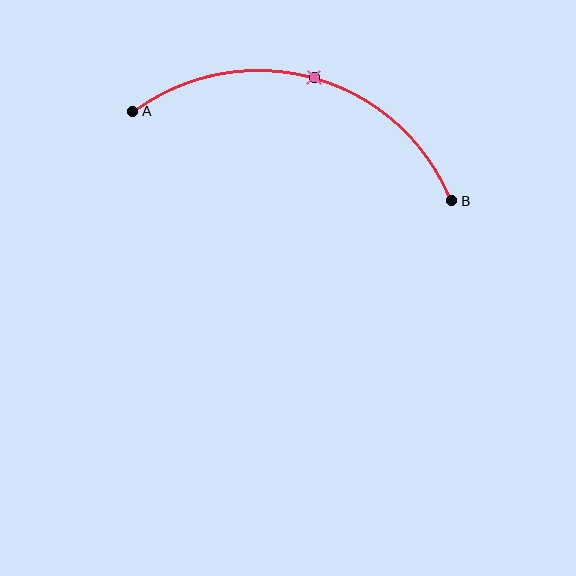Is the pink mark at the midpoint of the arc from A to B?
Yes. The pink mark lies on the arc at equal arc-length from both A and B — it is the arc midpoint.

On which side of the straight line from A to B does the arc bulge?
The arc bulges above the straight line connecting A and B.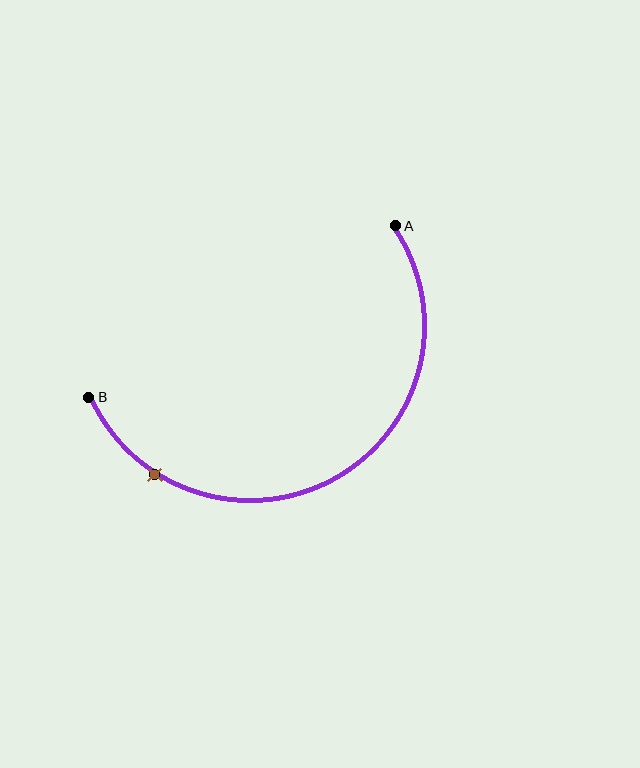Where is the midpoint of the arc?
The arc midpoint is the point on the curve farthest from the straight line joining A and B. It sits below that line.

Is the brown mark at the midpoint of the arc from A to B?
No. The brown mark lies on the arc but is closer to endpoint B. The arc midpoint would be at the point on the curve equidistant along the arc from both A and B.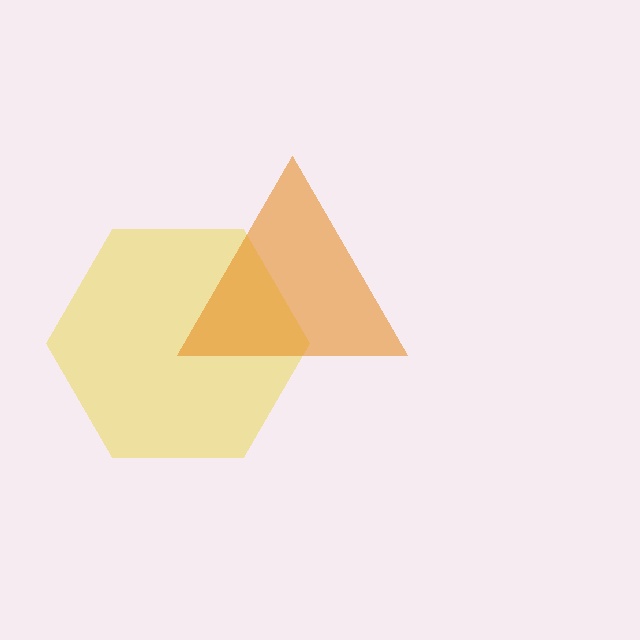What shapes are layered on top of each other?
The layered shapes are: a yellow hexagon, an orange triangle.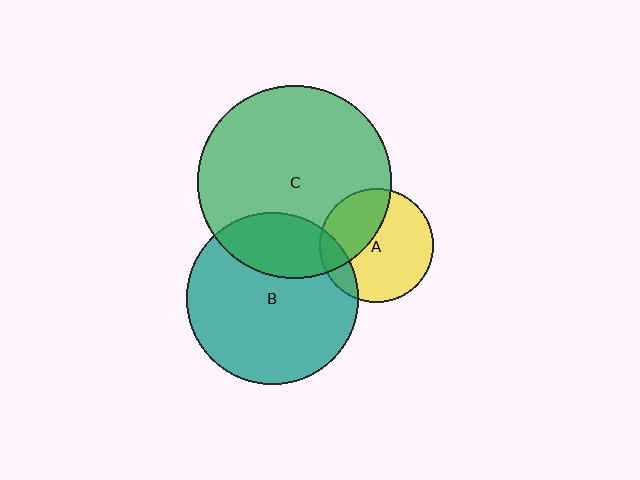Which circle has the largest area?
Circle C (green).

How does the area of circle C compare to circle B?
Approximately 1.3 times.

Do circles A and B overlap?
Yes.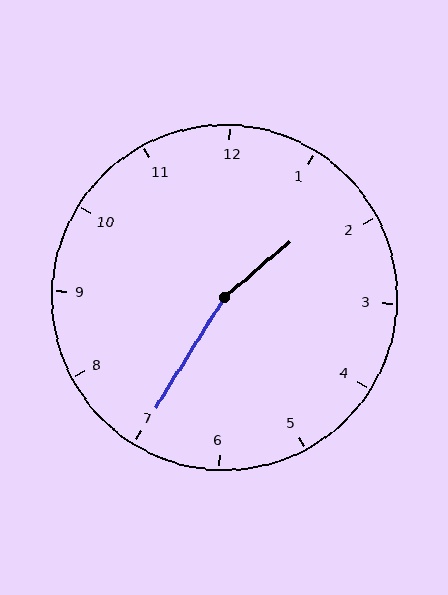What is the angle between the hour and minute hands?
Approximately 162 degrees.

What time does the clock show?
1:35.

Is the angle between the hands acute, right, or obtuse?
It is obtuse.